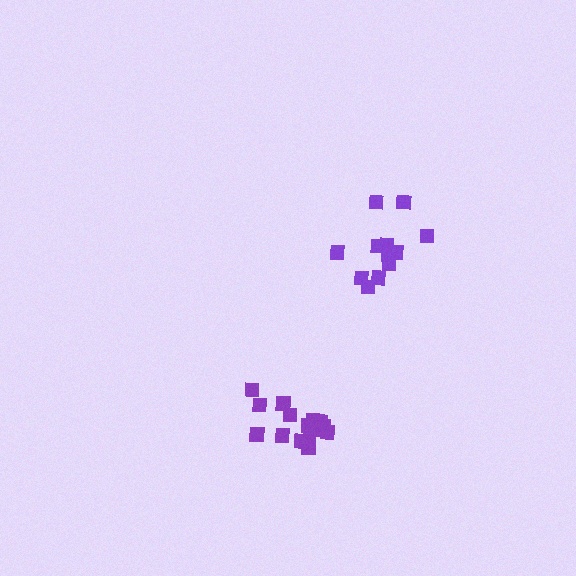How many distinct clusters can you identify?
There are 2 distinct clusters.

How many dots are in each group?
Group 1: 15 dots, Group 2: 12 dots (27 total).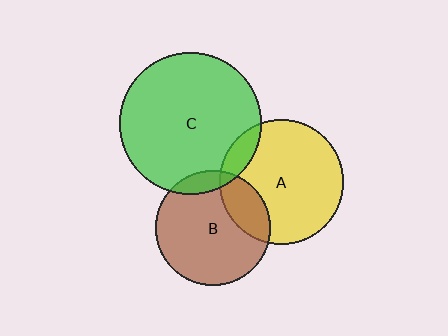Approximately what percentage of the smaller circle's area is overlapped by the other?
Approximately 10%.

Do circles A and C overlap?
Yes.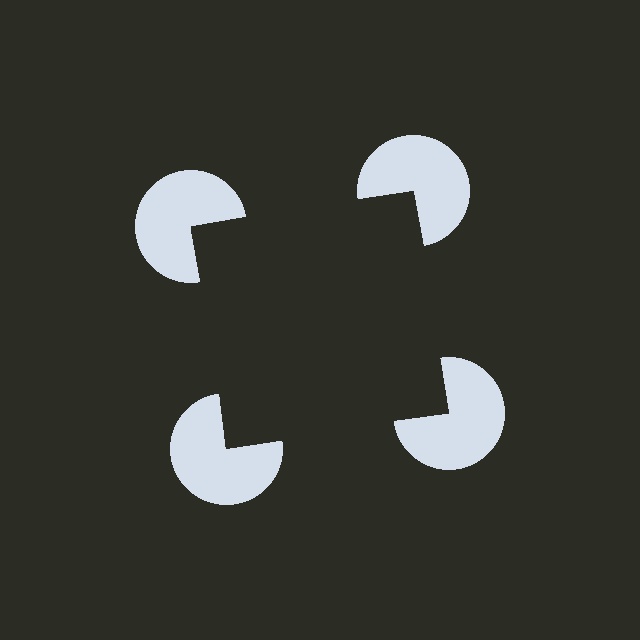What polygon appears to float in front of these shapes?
An illusory square — its edges are inferred from the aligned wedge cuts in the pac-man discs, not physically drawn.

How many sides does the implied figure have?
4 sides.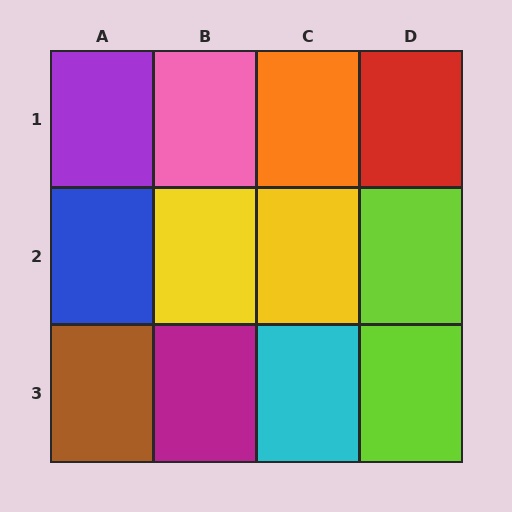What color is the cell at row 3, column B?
Magenta.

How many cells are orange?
1 cell is orange.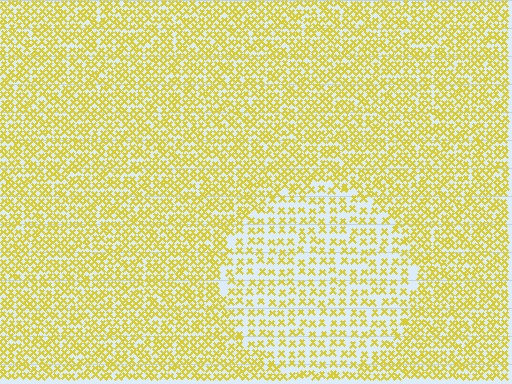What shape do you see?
I see a circle.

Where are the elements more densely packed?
The elements are more densely packed outside the circle boundary.